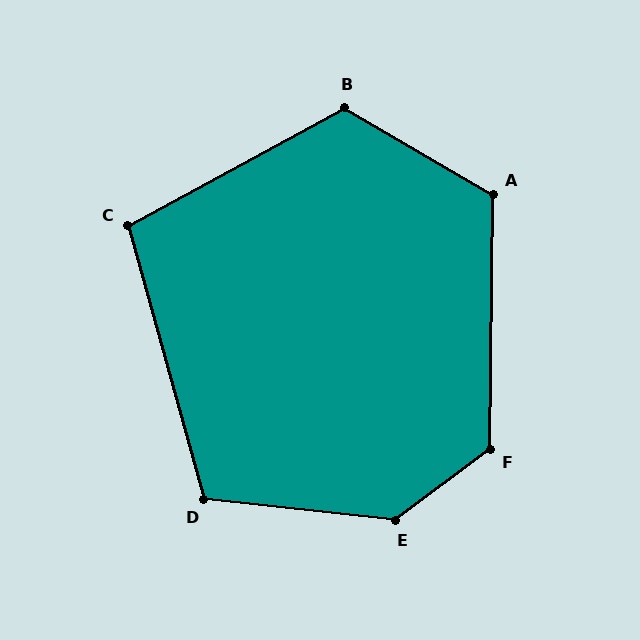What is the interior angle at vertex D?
Approximately 112 degrees (obtuse).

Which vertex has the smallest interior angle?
C, at approximately 103 degrees.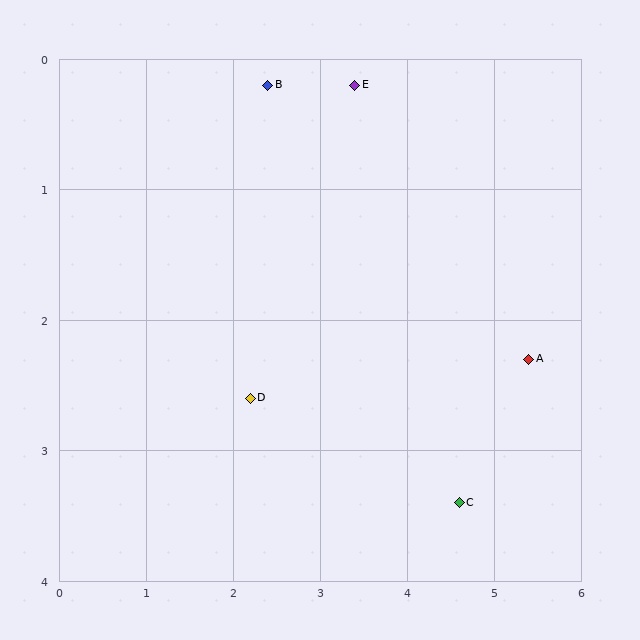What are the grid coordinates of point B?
Point B is at approximately (2.4, 0.2).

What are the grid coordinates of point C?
Point C is at approximately (4.6, 3.4).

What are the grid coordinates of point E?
Point E is at approximately (3.4, 0.2).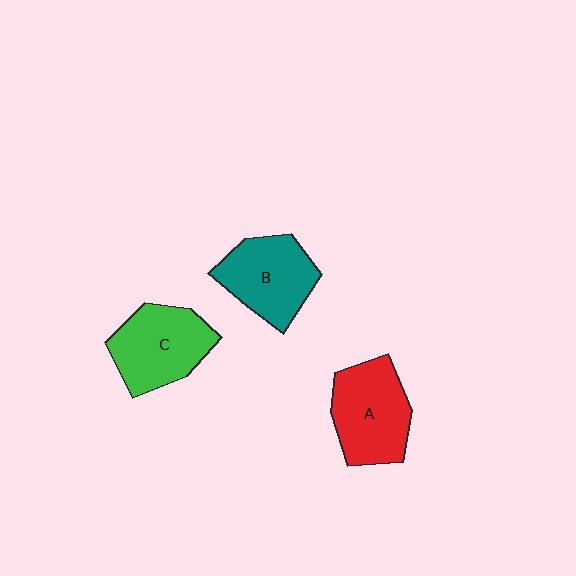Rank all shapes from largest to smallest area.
From largest to smallest: A (red), C (green), B (teal).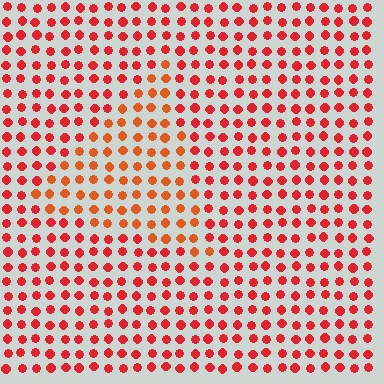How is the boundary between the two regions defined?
The boundary is defined purely by a slight shift in hue (about 23 degrees). Spacing, size, and orientation are identical on both sides.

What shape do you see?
I see a triangle.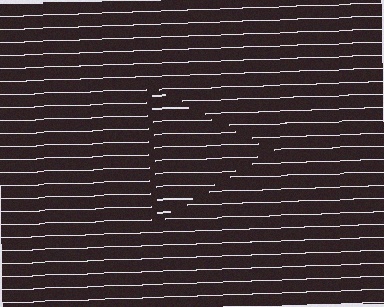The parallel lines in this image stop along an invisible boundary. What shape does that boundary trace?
An illusory triangle. The interior of the shape contains the same grating, shifted by half a period — the contour is defined by the phase discontinuity where line-ends from the inner and outer gratings abut.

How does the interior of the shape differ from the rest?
The interior of the shape contains the same grating, shifted by half a period — the contour is defined by the phase discontinuity where line-ends from the inner and outer gratings abut.